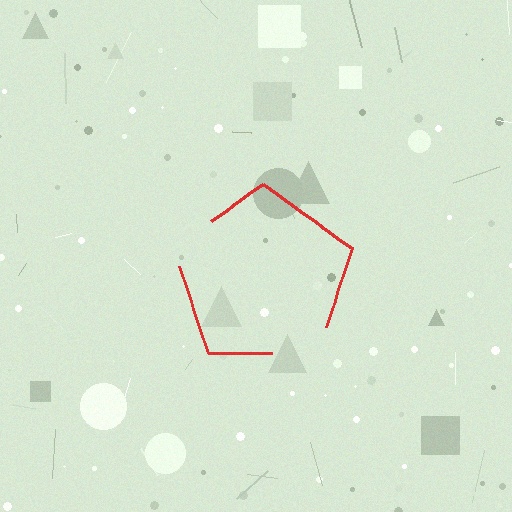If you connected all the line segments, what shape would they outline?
They would outline a pentagon.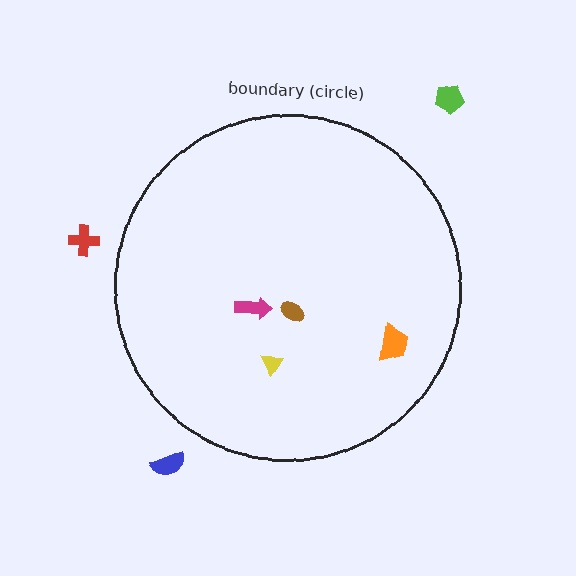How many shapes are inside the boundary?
4 inside, 3 outside.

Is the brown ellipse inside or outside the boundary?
Inside.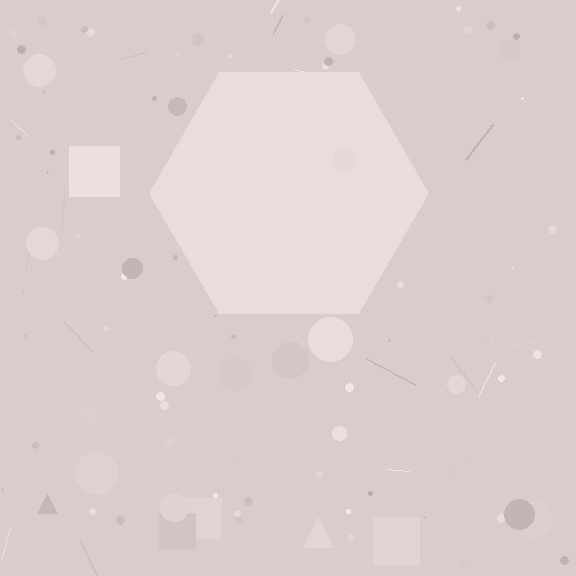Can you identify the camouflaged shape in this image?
The camouflaged shape is a hexagon.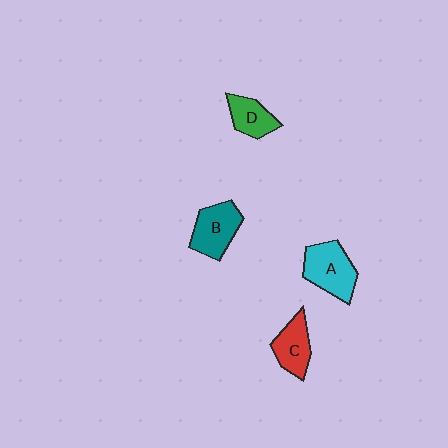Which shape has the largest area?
Shape A (cyan).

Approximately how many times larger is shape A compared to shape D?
Approximately 1.5 times.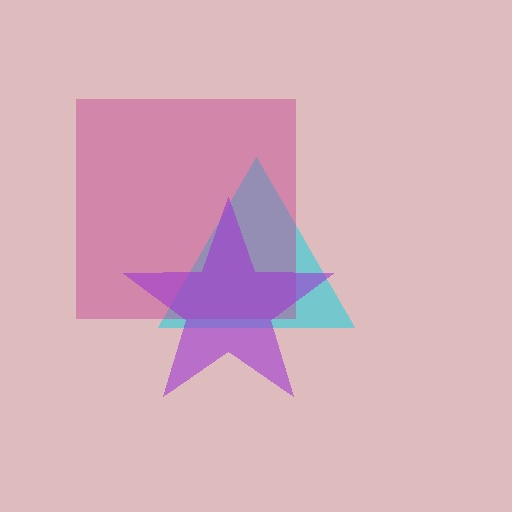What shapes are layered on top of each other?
The layered shapes are: a cyan triangle, a magenta square, a purple star.